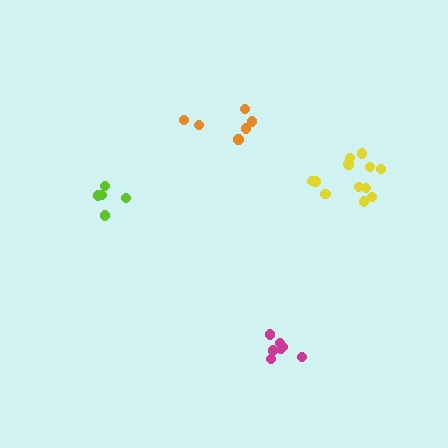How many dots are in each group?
Group 1: 6 dots, Group 2: 6 dots, Group 3: 12 dots, Group 4: 7 dots (31 total).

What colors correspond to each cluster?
The clusters are colored: orange, lime, yellow, magenta.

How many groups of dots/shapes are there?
There are 4 groups.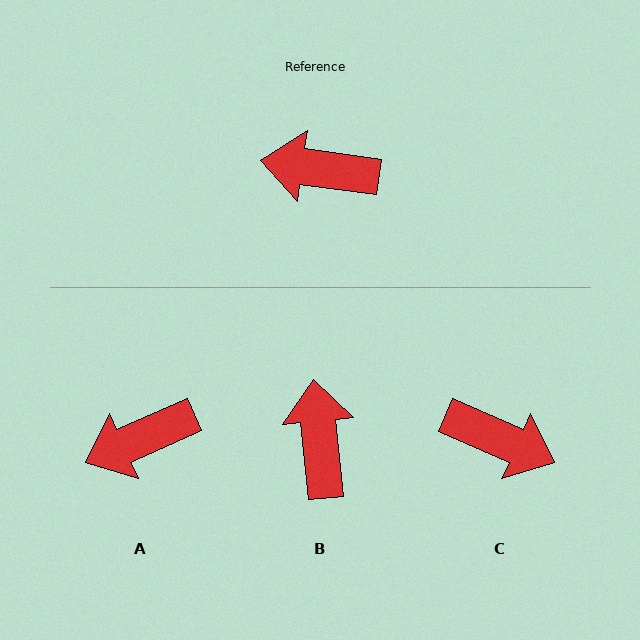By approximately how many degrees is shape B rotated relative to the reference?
Approximately 77 degrees clockwise.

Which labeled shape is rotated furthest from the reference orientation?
C, about 164 degrees away.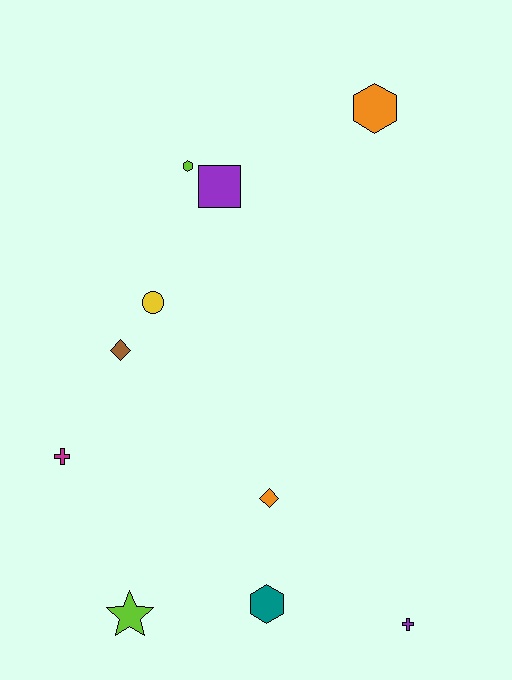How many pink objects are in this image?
There are no pink objects.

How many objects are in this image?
There are 10 objects.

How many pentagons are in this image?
There are no pentagons.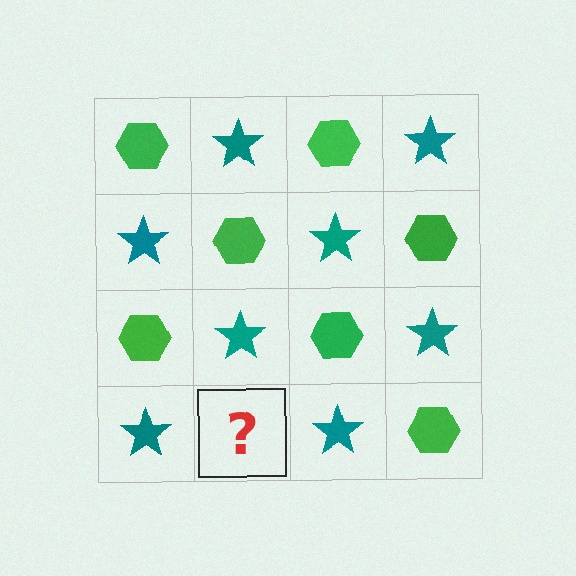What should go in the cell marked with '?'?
The missing cell should contain a green hexagon.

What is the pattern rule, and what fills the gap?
The rule is that it alternates green hexagon and teal star in a checkerboard pattern. The gap should be filled with a green hexagon.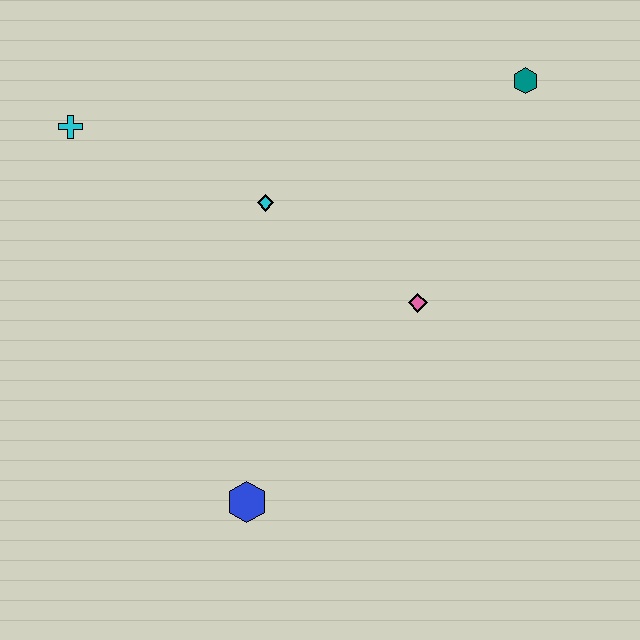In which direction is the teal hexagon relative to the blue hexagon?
The teal hexagon is above the blue hexagon.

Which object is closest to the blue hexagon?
The pink diamond is closest to the blue hexagon.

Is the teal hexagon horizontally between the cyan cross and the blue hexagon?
No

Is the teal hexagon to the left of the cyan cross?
No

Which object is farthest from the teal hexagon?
The blue hexagon is farthest from the teal hexagon.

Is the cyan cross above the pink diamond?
Yes